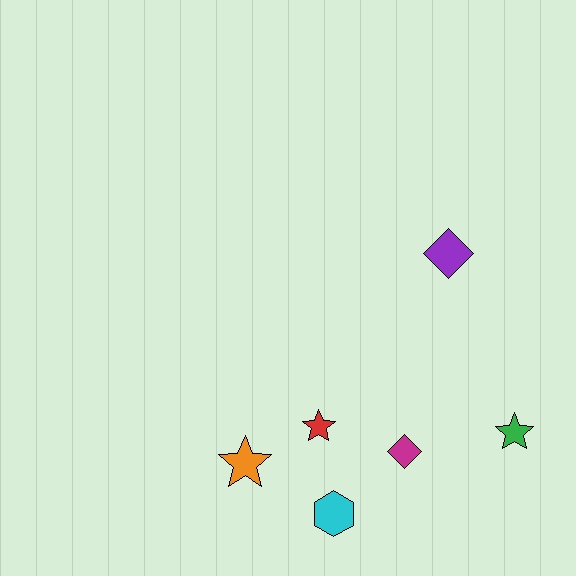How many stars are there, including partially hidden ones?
There are 3 stars.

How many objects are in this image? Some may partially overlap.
There are 6 objects.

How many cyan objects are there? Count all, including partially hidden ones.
There is 1 cyan object.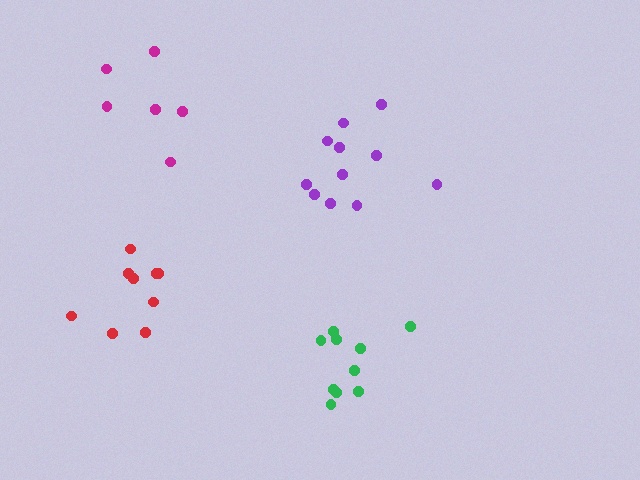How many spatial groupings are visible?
There are 4 spatial groupings.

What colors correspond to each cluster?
The clusters are colored: purple, red, magenta, green.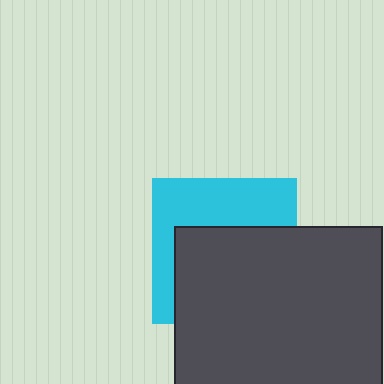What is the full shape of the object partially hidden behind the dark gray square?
The partially hidden object is a cyan square.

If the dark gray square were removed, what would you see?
You would see the complete cyan square.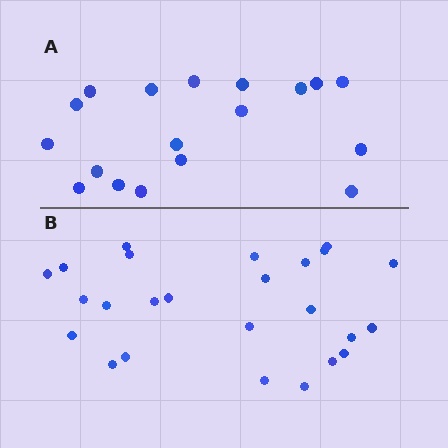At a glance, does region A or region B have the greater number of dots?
Region B (the bottom region) has more dots.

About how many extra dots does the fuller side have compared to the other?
Region B has roughly 8 or so more dots than region A.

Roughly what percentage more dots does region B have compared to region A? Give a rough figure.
About 40% more.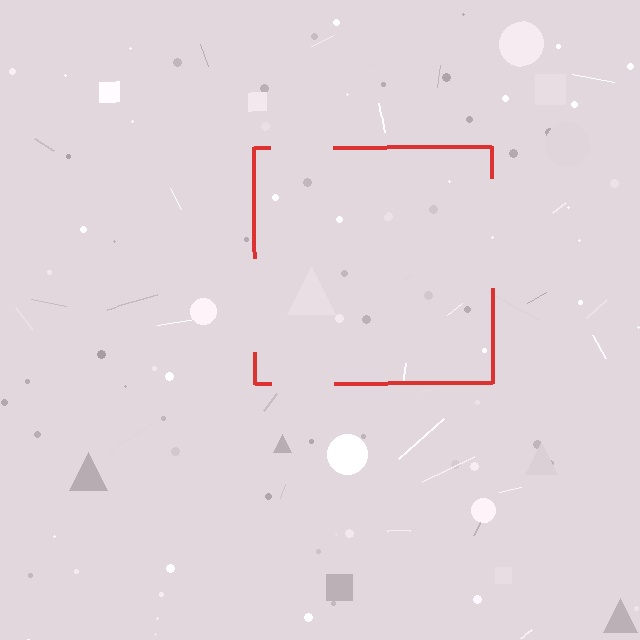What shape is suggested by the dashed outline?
The dashed outline suggests a square.